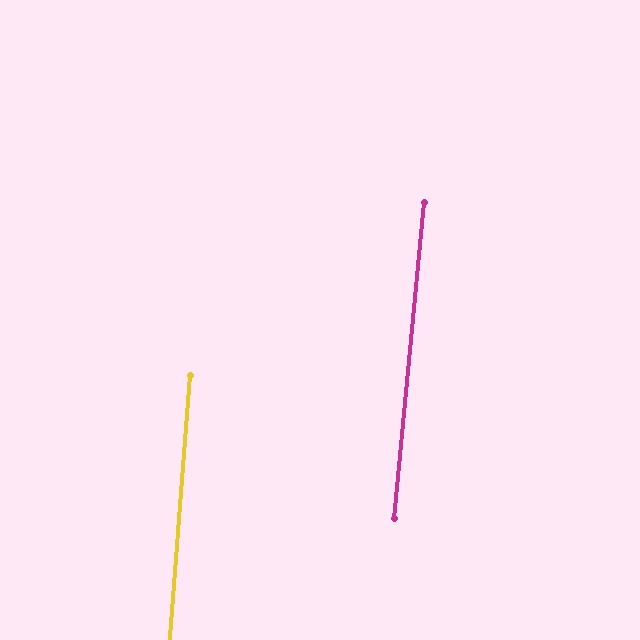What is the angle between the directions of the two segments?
Approximately 1 degree.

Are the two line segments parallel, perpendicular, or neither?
Parallel — their directions differ by only 1.0°.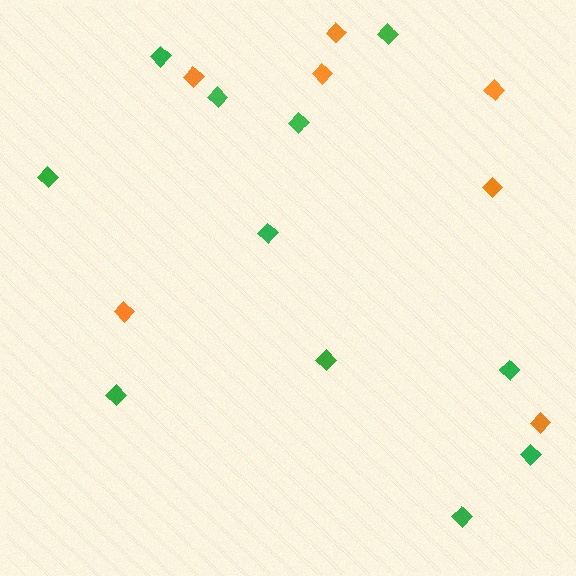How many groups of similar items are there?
There are 2 groups: one group of orange diamonds (7) and one group of green diamonds (11).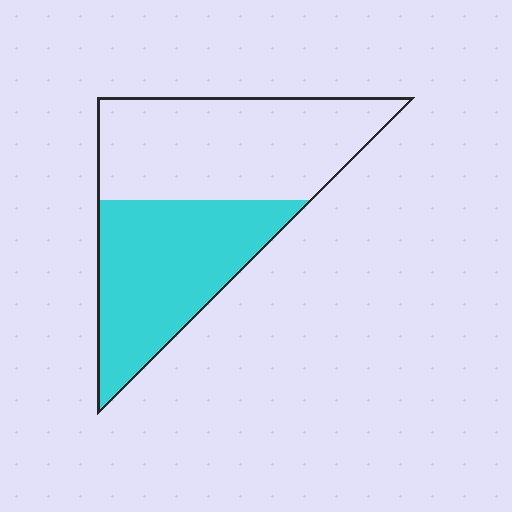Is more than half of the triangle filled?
No.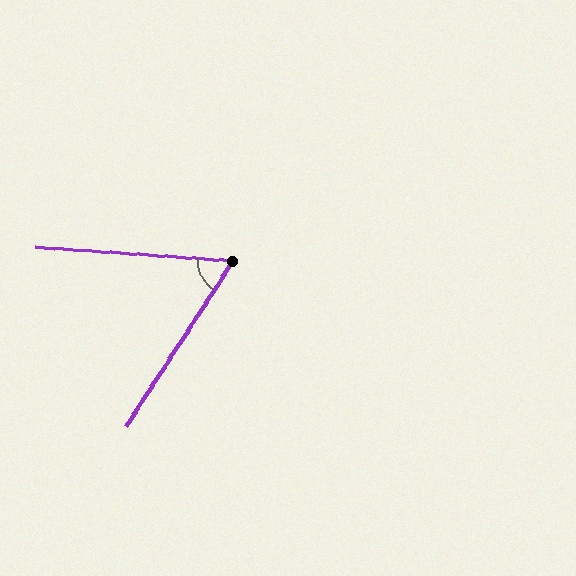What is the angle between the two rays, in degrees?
Approximately 61 degrees.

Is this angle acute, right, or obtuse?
It is acute.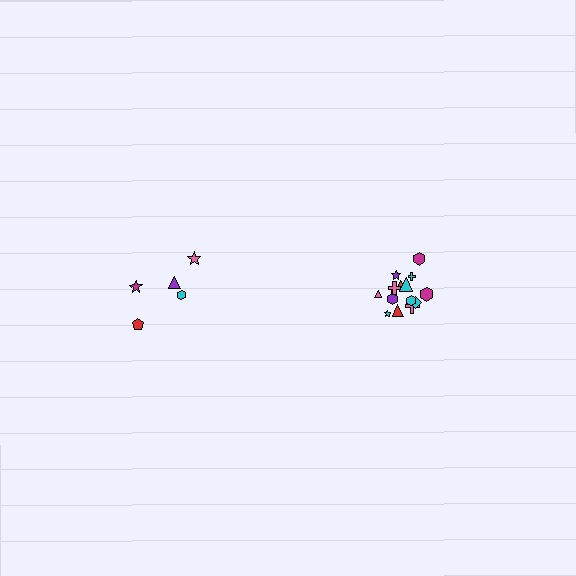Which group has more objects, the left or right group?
The right group.